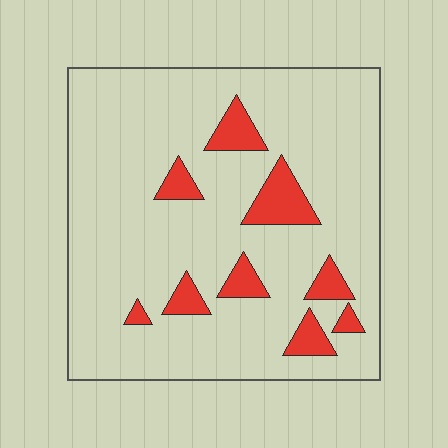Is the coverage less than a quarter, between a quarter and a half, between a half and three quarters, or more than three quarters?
Less than a quarter.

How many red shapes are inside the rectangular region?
9.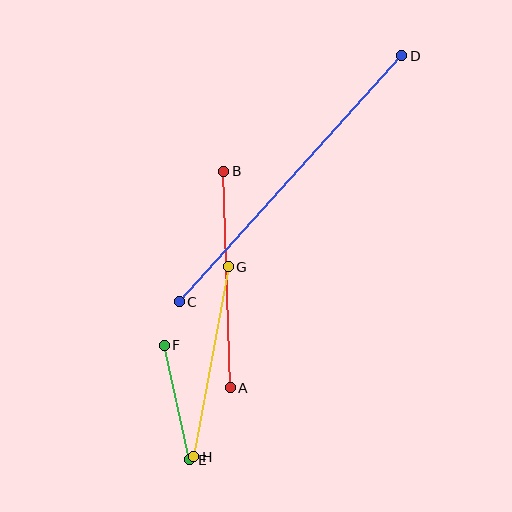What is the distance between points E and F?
The distance is approximately 117 pixels.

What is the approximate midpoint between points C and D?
The midpoint is at approximately (291, 179) pixels.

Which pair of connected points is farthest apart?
Points C and D are farthest apart.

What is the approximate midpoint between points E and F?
The midpoint is at approximately (177, 402) pixels.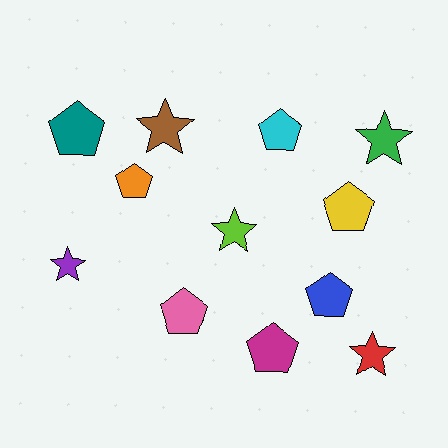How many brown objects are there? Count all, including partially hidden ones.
There is 1 brown object.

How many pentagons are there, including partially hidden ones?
There are 7 pentagons.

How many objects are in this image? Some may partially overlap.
There are 12 objects.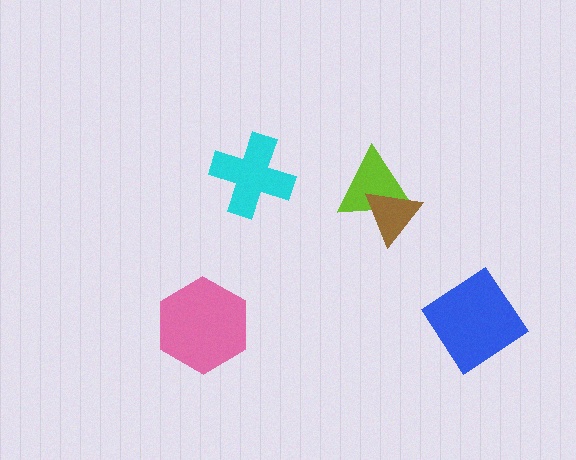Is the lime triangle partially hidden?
Yes, it is partially covered by another shape.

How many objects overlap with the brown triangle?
1 object overlaps with the brown triangle.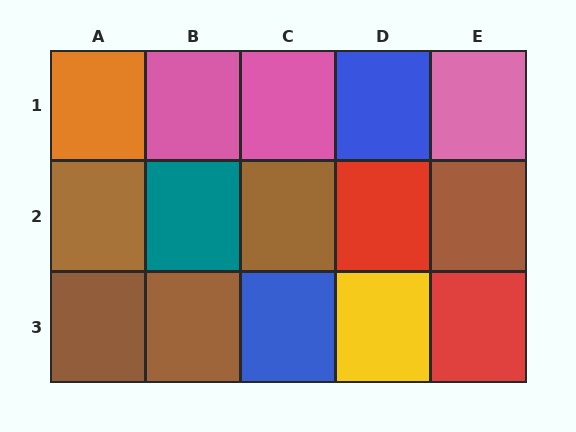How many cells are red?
2 cells are red.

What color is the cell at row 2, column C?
Brown.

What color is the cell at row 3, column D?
Yellow.